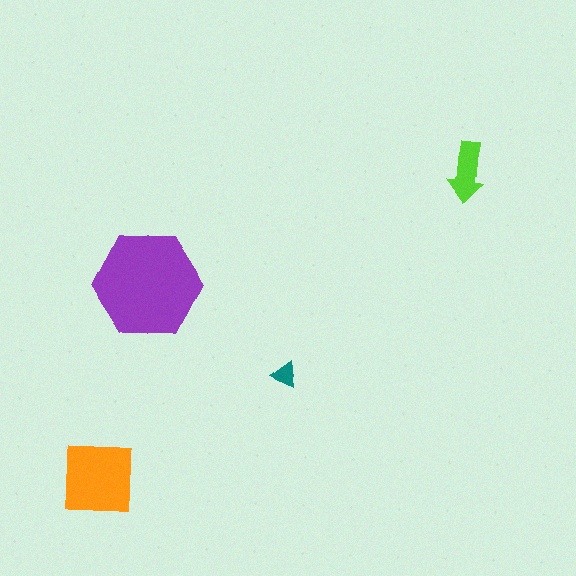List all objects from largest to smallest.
The purple hexagon, the orange square, the lime arrow, the teal triangle.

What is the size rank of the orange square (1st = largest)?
2nd.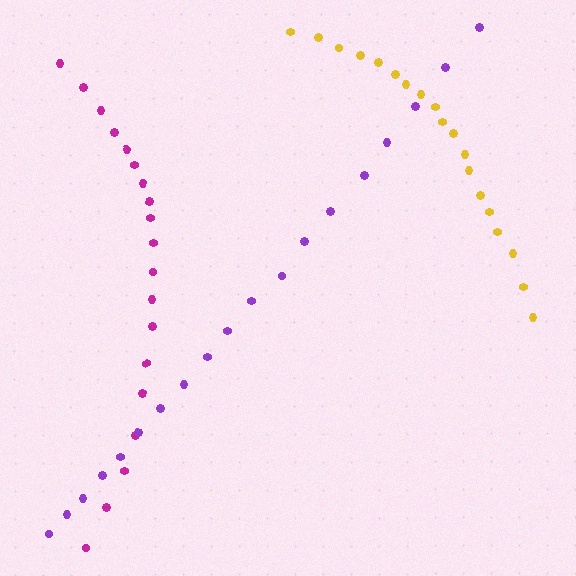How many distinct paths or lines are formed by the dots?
There are 3 distinct paths.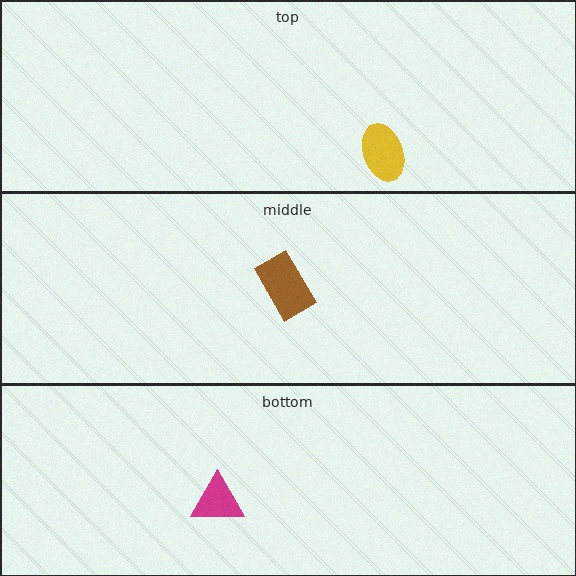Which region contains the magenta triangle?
The bottom region.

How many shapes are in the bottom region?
1.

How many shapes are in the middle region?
1.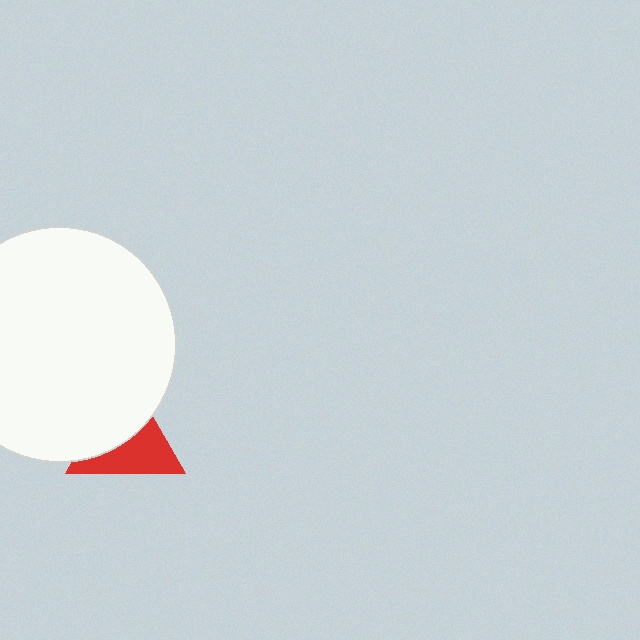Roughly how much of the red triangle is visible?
About half of it is visible (roughly 50%).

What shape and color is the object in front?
The object in front is a white circle.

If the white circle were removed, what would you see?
You would see the complete red triangle.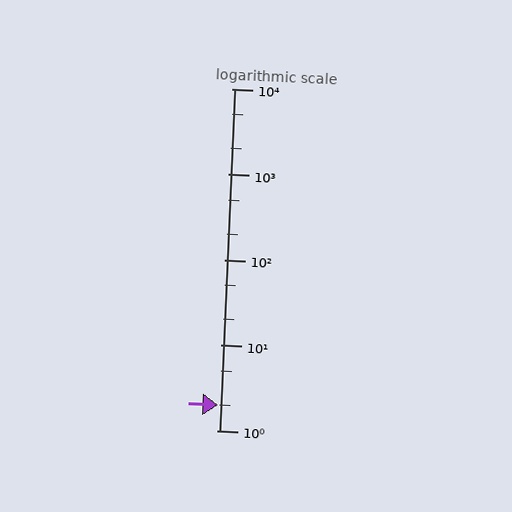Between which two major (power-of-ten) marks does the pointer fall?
The pointer is between 1 and 10.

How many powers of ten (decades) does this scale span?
The scale spans 4 decades, from 1 to 10000.